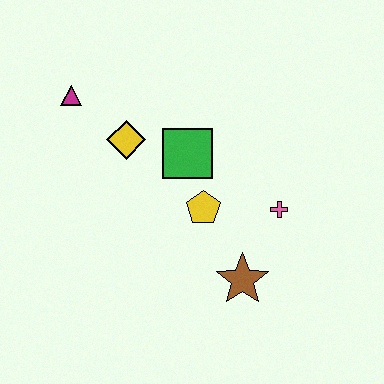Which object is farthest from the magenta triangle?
The brown star is farthest from the magenta triangle.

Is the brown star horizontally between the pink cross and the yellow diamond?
Yes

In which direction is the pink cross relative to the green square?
The pink cross is to the right of the green square.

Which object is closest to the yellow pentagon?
The green square is closest to the yellow pentagon.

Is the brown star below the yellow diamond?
Yes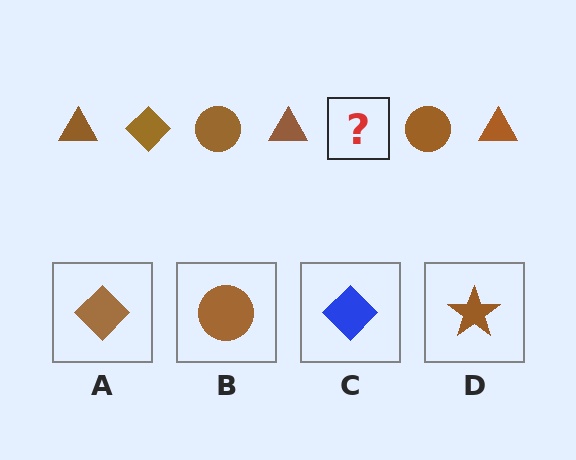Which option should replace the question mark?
Option A.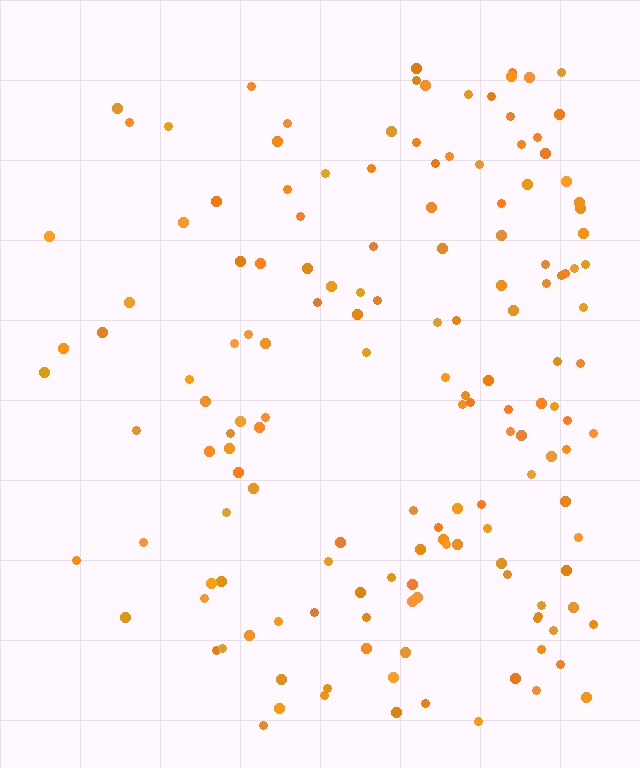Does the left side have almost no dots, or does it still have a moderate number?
Still a moderate number, just noticeably fewer than the right.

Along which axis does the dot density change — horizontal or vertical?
Horizontal.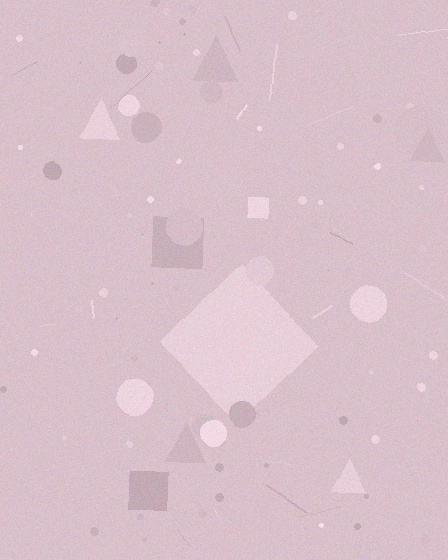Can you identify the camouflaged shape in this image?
The camouflaged shape is a diamond.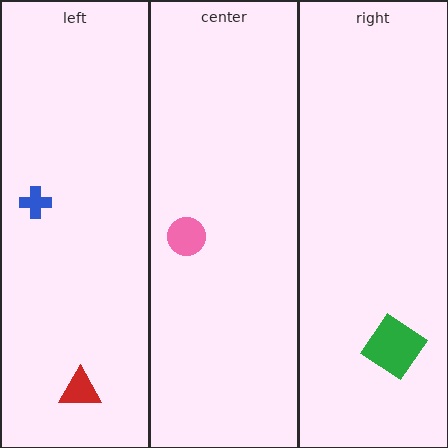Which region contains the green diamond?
The right region.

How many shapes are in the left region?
2.